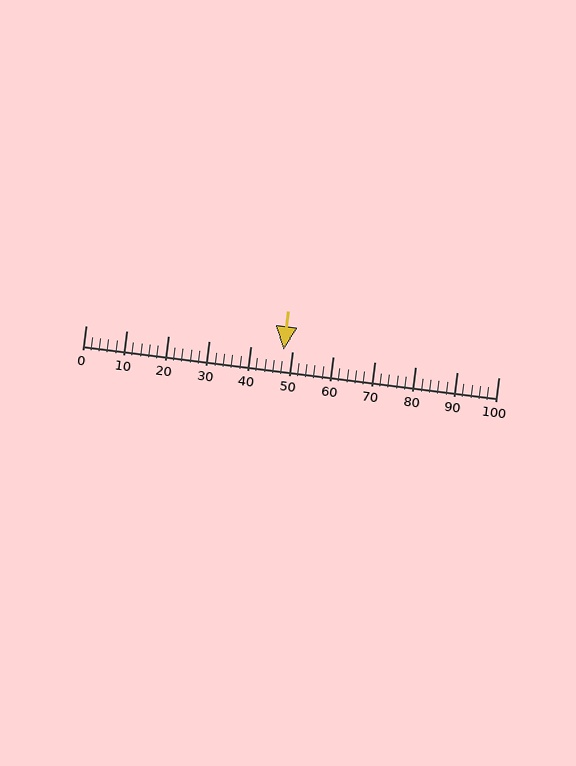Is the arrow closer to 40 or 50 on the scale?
The arrow is closer to 50.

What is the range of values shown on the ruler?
The ruler shows values from 0 to 100.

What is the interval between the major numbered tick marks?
The major tick marks are spaced 10 units apart.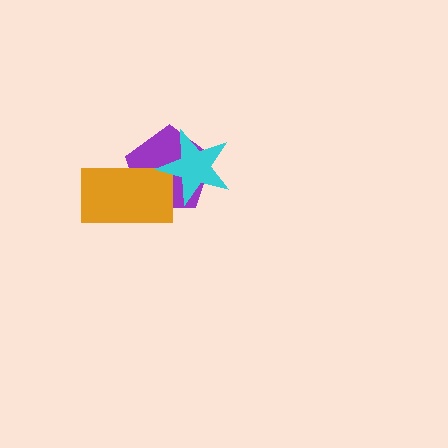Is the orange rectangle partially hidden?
Yes, it is partially covered by another shape.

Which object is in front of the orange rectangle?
The cyan star is in front of the orange rectangle.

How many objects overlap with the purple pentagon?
2 objects overlap with the purple pentagon.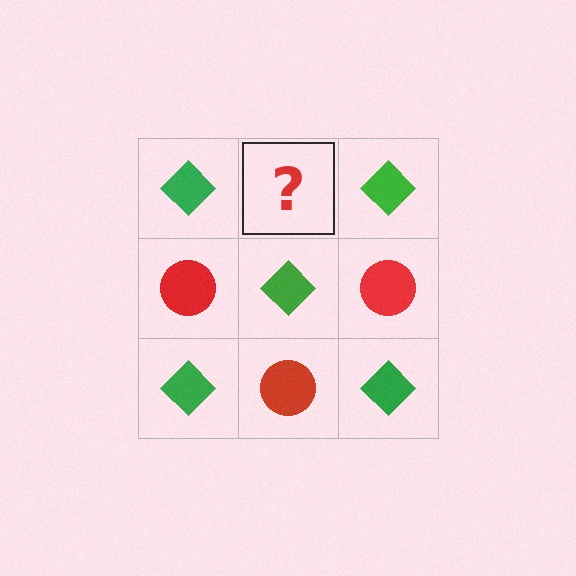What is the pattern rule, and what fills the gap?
The rule is that it alternates green diamond and red circle in a checkerboard pattern. The gap should be filled with a red circle.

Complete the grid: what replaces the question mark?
The question mark should be replaced with a red circle.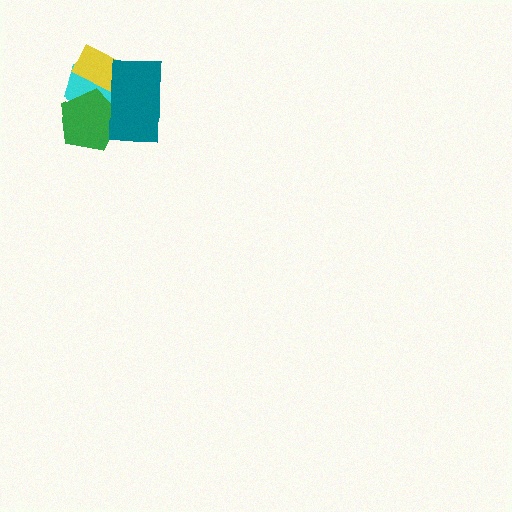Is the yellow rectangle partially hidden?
Yes, it is partially covered by another shape.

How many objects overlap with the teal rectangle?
3 objects overlap with the teal rectangle.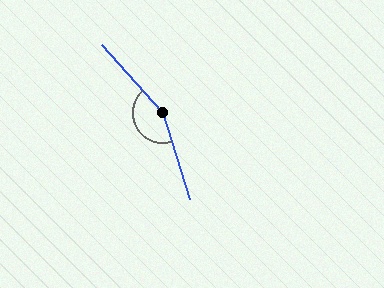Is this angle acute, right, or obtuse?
It is obtuse.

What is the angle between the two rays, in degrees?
Approximately 155 degrees.